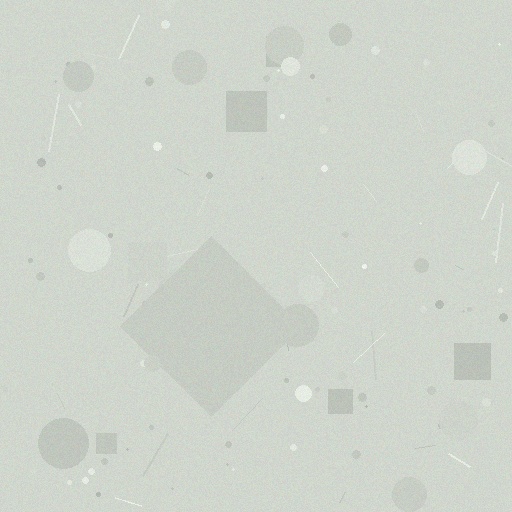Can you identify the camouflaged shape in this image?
The camouflaged shape is a diamond.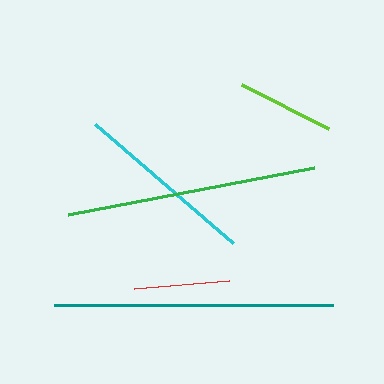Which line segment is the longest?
The teal line is the longest at approximately 279 pixels.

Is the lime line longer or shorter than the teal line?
The teal line is longer than the lime line.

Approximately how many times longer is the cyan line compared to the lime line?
The cyan line is approximately 1.9 times the length of the lime line.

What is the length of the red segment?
The red segment is approximately 95 pixels long.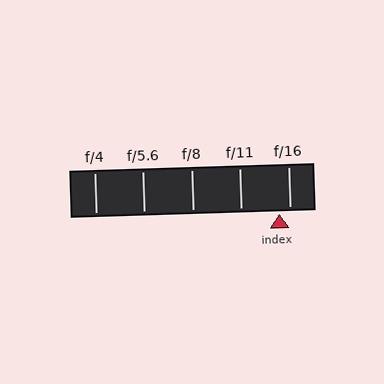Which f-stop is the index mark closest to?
The index mark is closest to f/16.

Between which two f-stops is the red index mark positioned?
The index mark is between f/11 and f/16.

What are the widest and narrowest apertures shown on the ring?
The widest aperture shown is f/4 and the narrowest is f/16.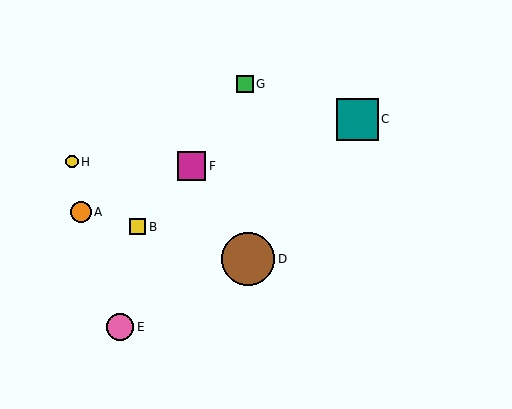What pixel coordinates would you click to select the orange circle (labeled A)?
Click at (81, 212) to select the orange circle A.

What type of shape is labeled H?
Shape H is a yellow circle.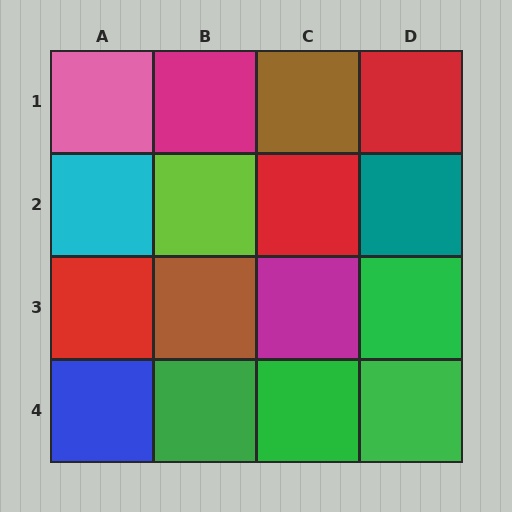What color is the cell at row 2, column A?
Cyan.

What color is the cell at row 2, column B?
Lime.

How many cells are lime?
1 cell is lime.